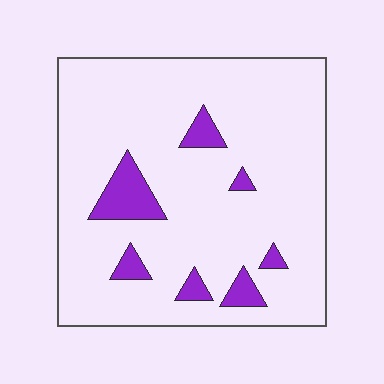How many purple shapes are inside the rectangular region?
7.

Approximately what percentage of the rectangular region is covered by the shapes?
Approximately 10%.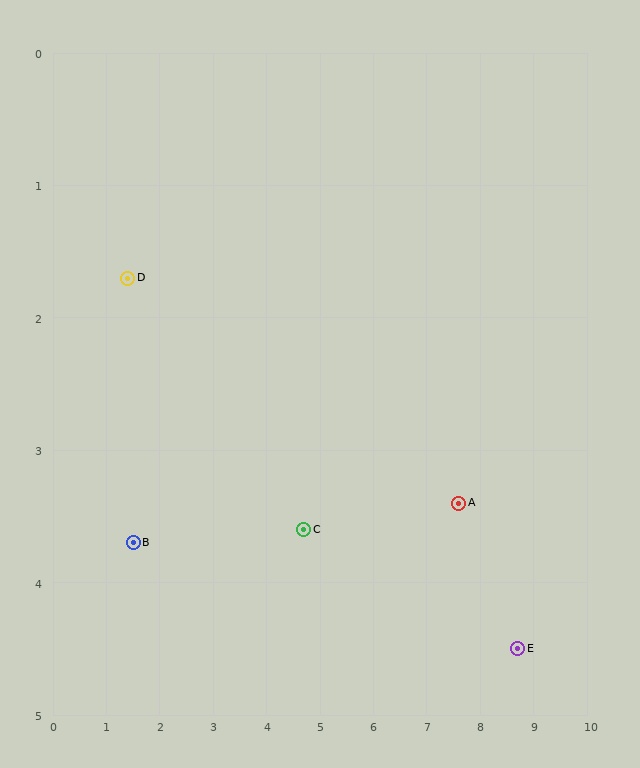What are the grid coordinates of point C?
Point C is at approximately (4.7, 3.6).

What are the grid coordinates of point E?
Point E is at approximately (8.7, 4.5).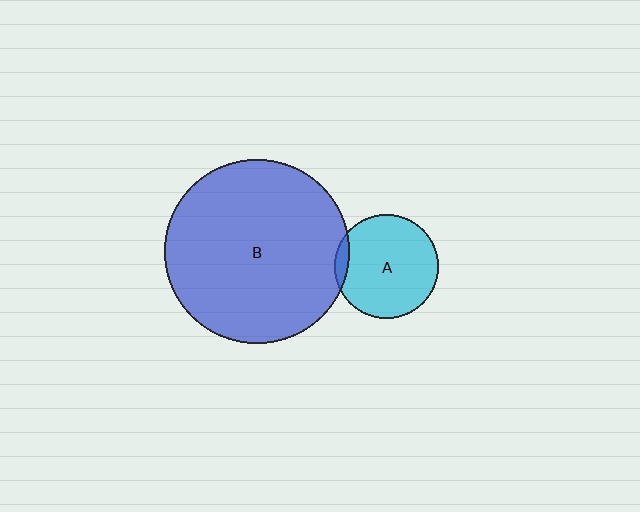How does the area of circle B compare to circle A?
Approximately 3.2 times.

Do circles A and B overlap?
Yes.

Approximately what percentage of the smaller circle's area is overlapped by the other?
Approximately 5%.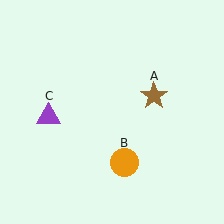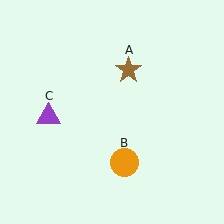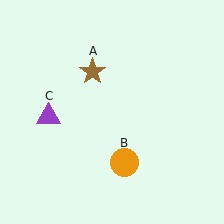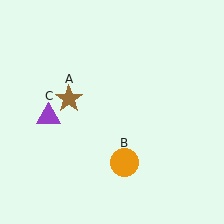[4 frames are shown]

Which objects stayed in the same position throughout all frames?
Orange circle (object B) and purple triangle (object C) remained stationary.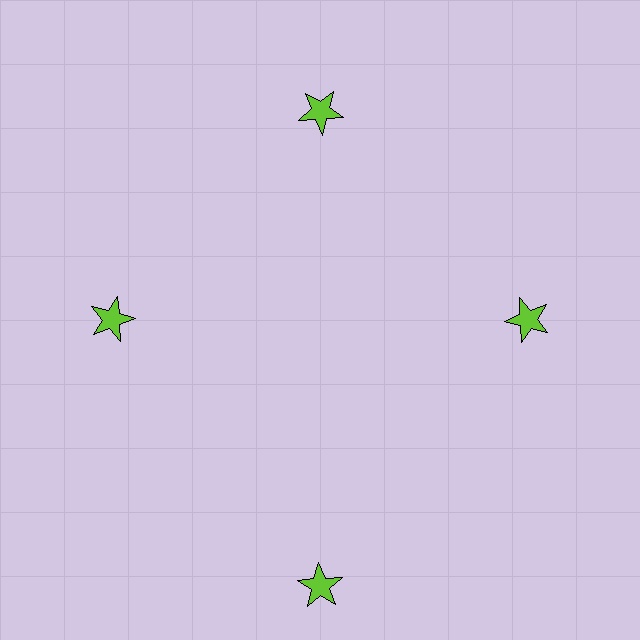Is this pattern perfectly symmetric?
No. The 4 lime stars are arranged in a ring, but one element near the 6 o'clock position is pushed outward from the center, breaking the 4-fold rotational symmetry.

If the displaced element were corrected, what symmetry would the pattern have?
It would have 4-fold rotational symmetry — the pattern would map onto itself every 90 degrees.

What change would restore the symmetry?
The symmetry would be restored by moving it inward, back onto the ring so that all 4 stars sit at equal angles and equal distance from the center.